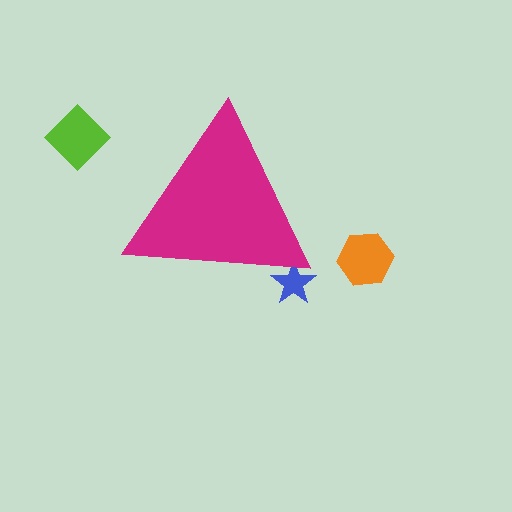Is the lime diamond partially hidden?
No, the lime diamond is fully visible.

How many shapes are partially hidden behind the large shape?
1 shape is partially hidden.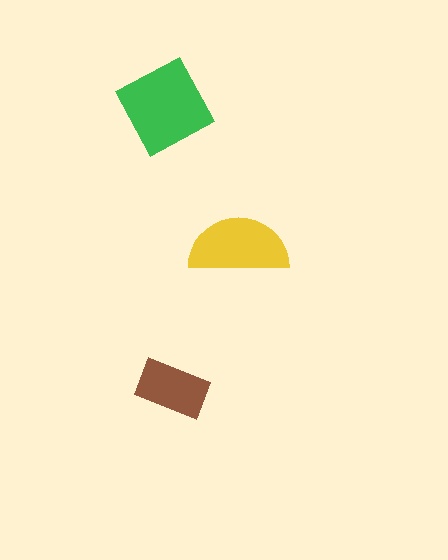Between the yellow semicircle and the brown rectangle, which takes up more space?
The yellow semicircle.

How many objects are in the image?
There are 3 objects in the image.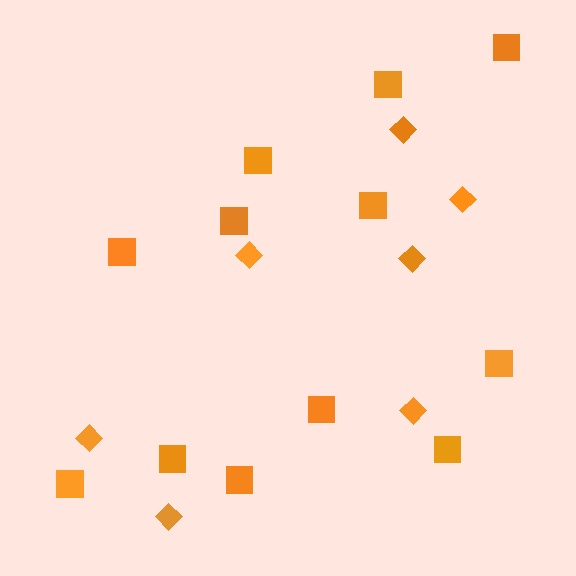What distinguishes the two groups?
There are 2 groups: one group of squares (12) and one group of diamonds (7).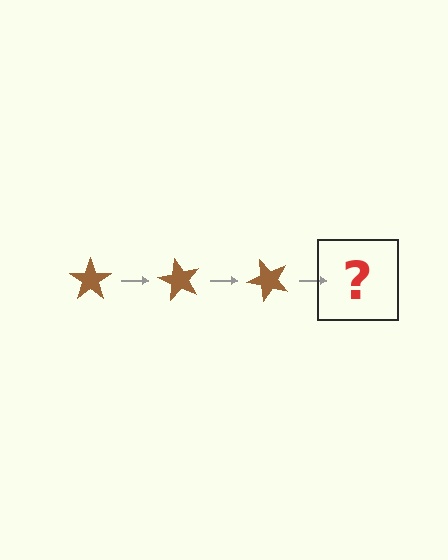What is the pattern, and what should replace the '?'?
The pattern is that the star rotates 60 degrees each step. The '?' should be a brown star rotated 180 degrees.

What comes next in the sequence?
The next element should be a brown star rotated 180 degrees.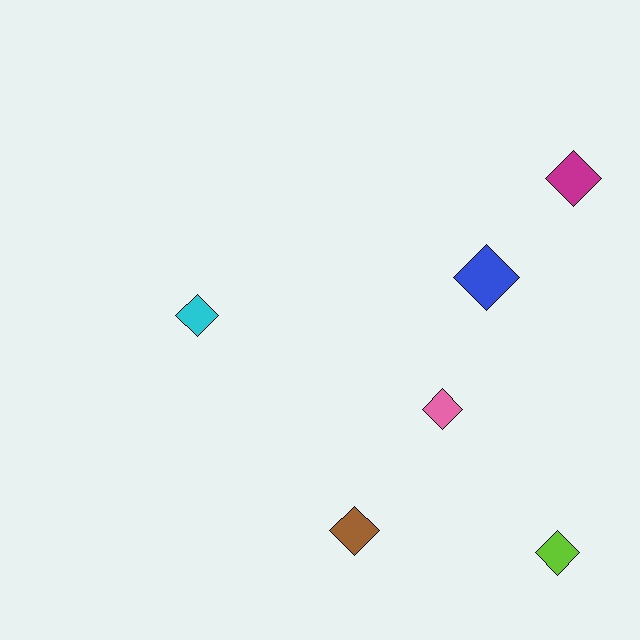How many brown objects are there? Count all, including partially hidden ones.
There is 1 brown object.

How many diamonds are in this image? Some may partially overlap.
There are 6 diamonds.